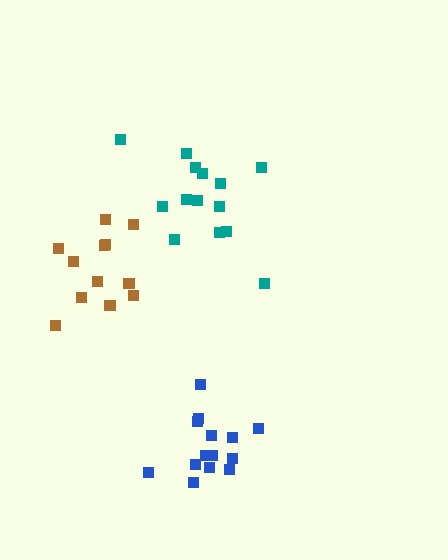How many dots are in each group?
Group 1: 14 dots, Group 2: 12 dots, Group 3: 14 dots (40 total).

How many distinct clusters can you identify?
There are 3 distinct clusters.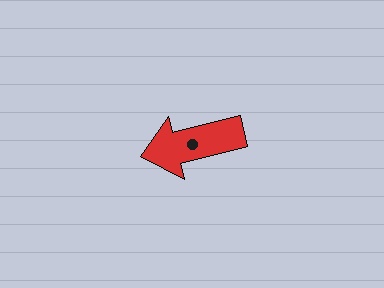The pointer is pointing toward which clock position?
Roughly 9 o'clock.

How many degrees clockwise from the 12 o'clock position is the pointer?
Approximately 256 degrees.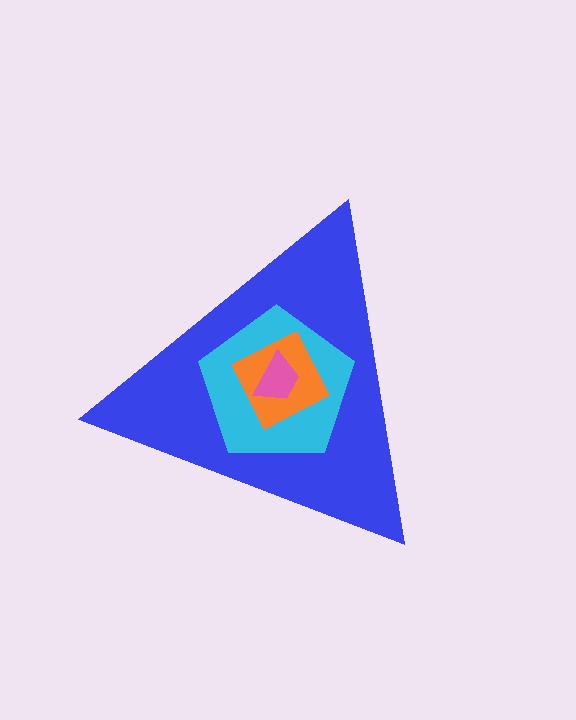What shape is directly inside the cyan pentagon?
The orange square.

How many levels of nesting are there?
4.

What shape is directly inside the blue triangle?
The cyan pentagon.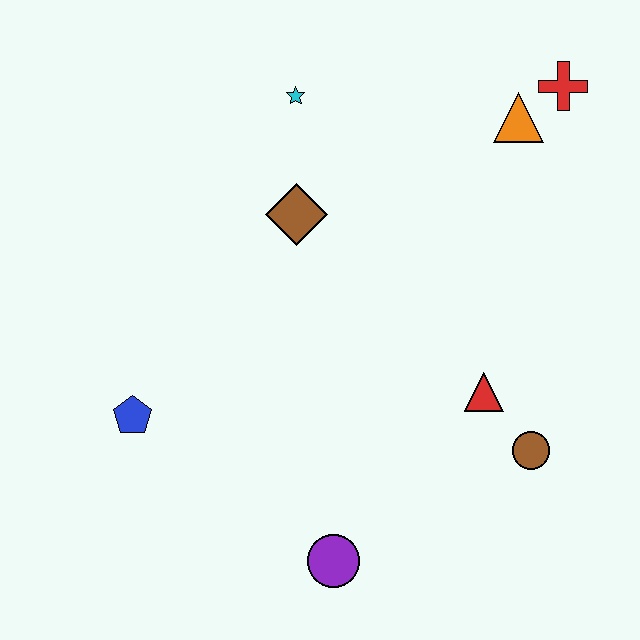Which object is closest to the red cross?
The orange triangle is closest to the red cross.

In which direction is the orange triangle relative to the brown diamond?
The orange triangle is to the right of the brown diamond.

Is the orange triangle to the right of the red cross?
No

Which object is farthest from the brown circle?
The cyan star is farthest from the brown circle.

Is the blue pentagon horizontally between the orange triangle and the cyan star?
No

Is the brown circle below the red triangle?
Yes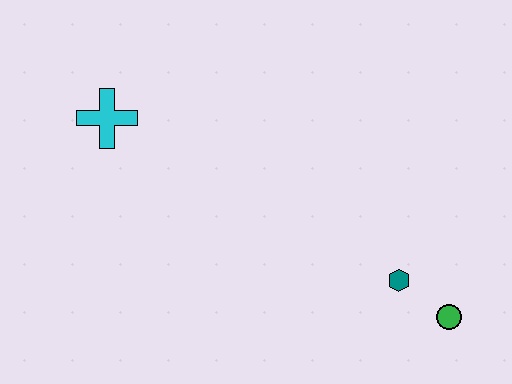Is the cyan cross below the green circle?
No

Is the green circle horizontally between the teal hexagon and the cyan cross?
No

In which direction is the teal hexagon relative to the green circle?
The teal hexagon is to the left of the green circle.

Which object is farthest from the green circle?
The cyan cross is farthest from the green circle.